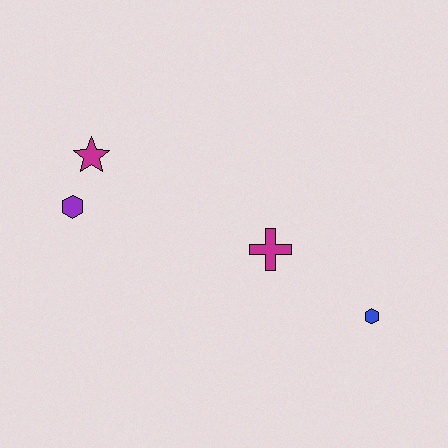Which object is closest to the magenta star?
The purple hexagon is closest to the magenta star.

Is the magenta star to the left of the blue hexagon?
Yes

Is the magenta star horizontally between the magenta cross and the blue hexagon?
No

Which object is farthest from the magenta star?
The blue hexagon is farthest from the magenta star.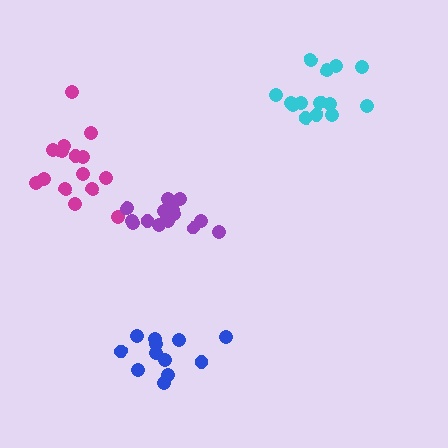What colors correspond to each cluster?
The clusters are colored: cyan, blue, magenta, purple.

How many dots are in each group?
Group 1: 14 dots, Group 2: 12 dots, Group 3: 15 dots, Group 4: 16 dots (57 total).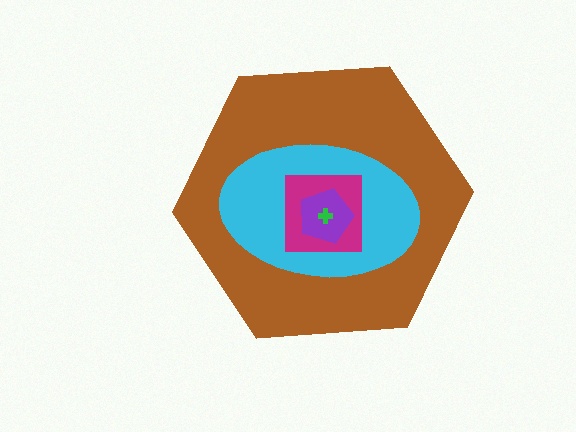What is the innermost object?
The green cross.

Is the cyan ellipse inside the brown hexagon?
Yes.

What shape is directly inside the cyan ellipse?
The magenta square.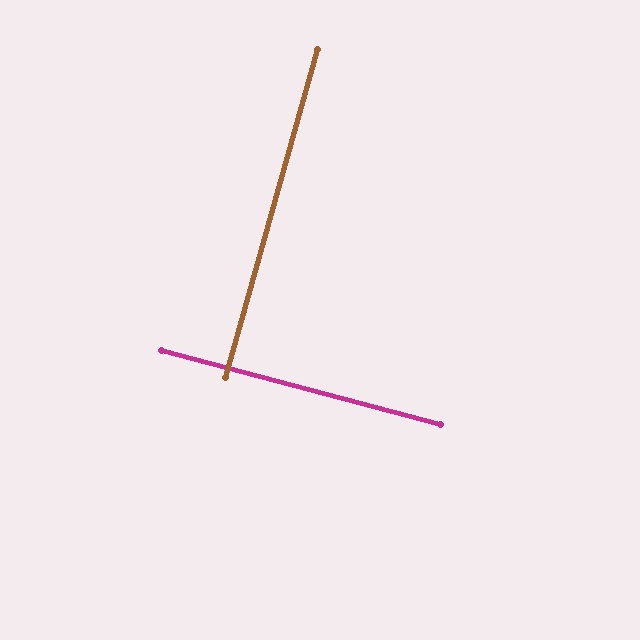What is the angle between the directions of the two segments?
Approximately 89 degrees.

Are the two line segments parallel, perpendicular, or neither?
Perpendicular — they meet at approximately 89°.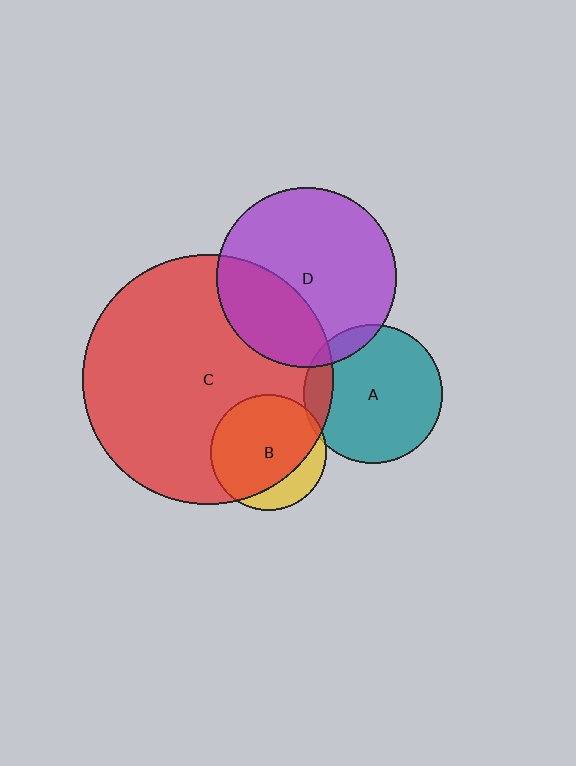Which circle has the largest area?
Circle C (red).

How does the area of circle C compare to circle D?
Approximately 2.0 times.